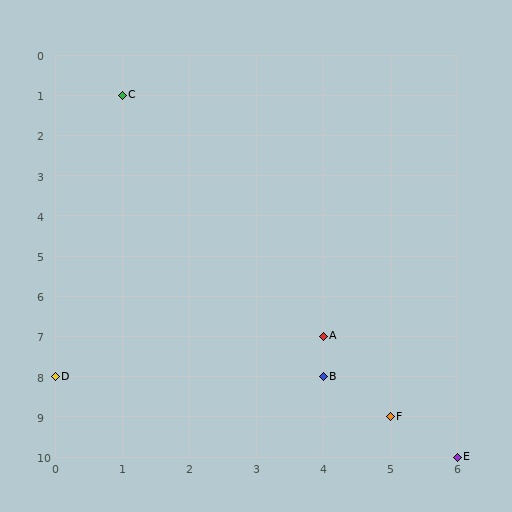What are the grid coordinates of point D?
Point D is at grid coordinates (0, 8).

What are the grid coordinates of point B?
Point B is at grid coordinates (4, 8).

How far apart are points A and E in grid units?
Points A and E are 2 columns and 3 rows apart (about 3.6 grid units diagonally).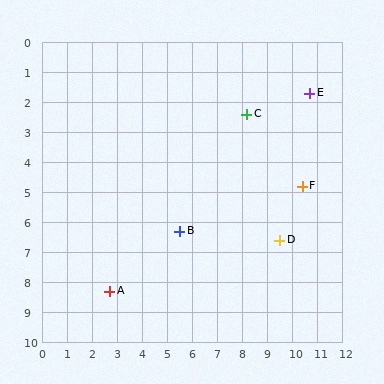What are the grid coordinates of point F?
Point F is at approximately (10.4, 4.8).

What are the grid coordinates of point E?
Point E is at approximately (10.7, 1.7).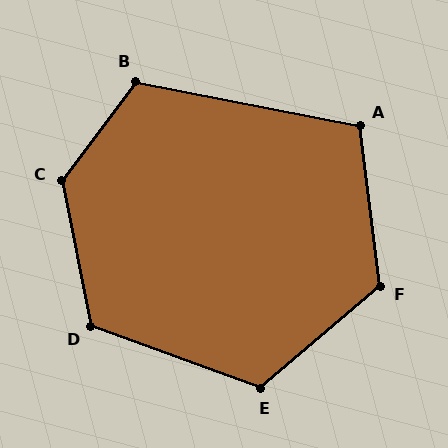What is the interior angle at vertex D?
Approximately 121 degrees (obtuse).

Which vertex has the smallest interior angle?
A, at approximately 108 degrees.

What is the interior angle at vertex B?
Approximately 115 degrees (obtuse).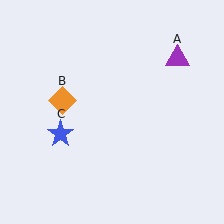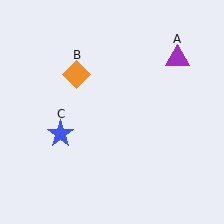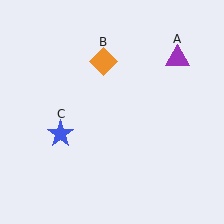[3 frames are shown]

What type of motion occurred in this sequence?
The orange diamond (object B) rotated clockwise around the center of the scene.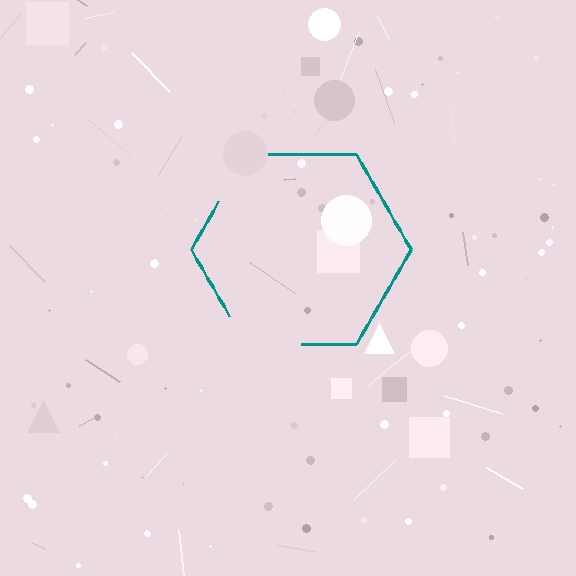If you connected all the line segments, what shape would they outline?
They would outline a hexagon.